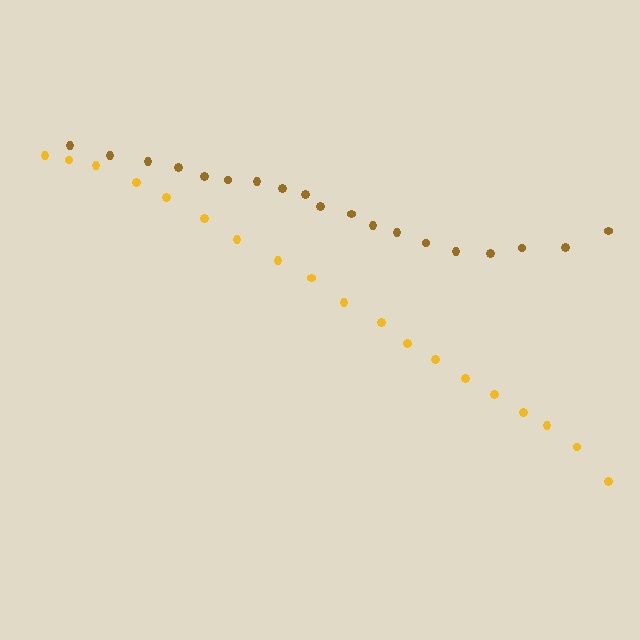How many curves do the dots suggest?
There are 2 distinct paths.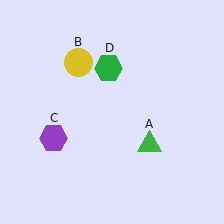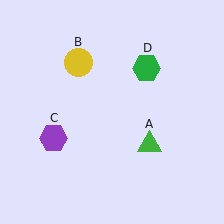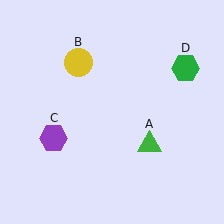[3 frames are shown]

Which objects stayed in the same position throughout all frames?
Green triangle (object A) and yellow circle (object B) and purple hexagon (object C) remained stationary.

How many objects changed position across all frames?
1 object changed position: green hexagon (object D).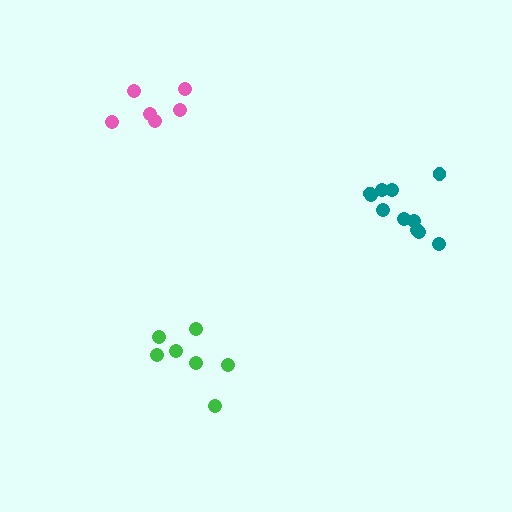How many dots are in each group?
Group 1: 6 dots, Group 2: 11 dots, Group 3: 7 dots (24 total).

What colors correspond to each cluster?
The clusters are colored: pink, teal, green.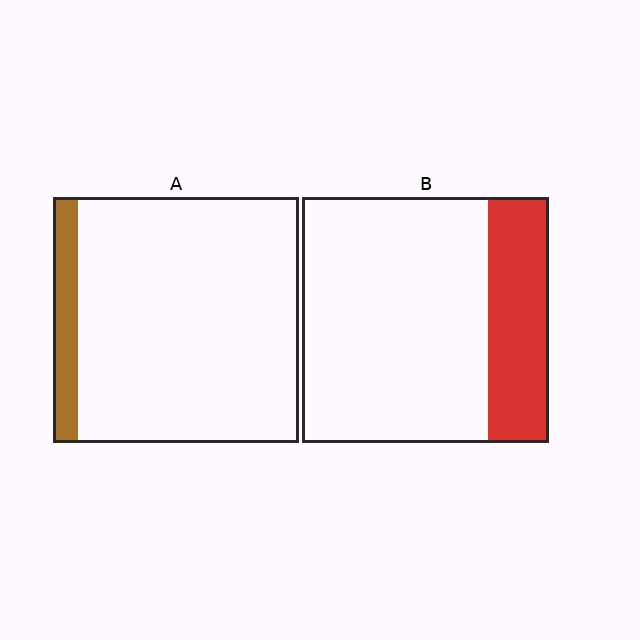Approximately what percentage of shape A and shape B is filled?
A is approximately 10% and B is approximately 25%.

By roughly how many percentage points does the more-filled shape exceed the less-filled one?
By roughly 15 percentage points (B over A).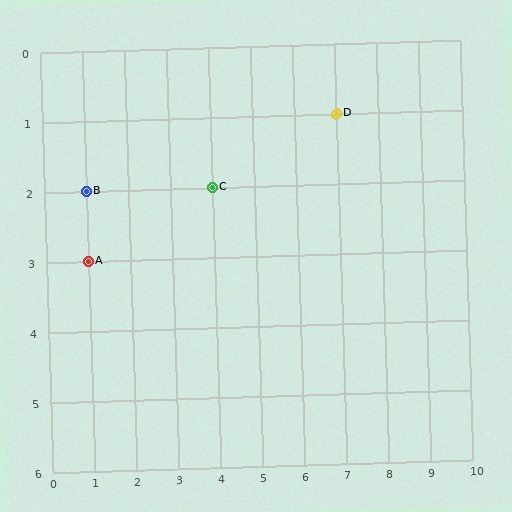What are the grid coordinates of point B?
Point B is at grid coordinates (1, 2).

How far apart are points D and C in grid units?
Points D and C are 3 columns and 1 row apart (about 3.2 grid units diagonally).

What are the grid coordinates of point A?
Point A is at grid coordinates (1, 3).